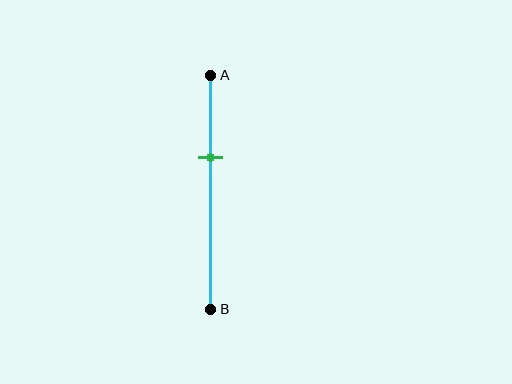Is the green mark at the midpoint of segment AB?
No, the mark is at about 35% from A, not at the 50% midpoint.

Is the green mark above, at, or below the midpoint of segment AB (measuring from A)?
The green mark is above the midpoint of segment AB.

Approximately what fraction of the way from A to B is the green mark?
The green mark is approximately 35% of the way from A to B.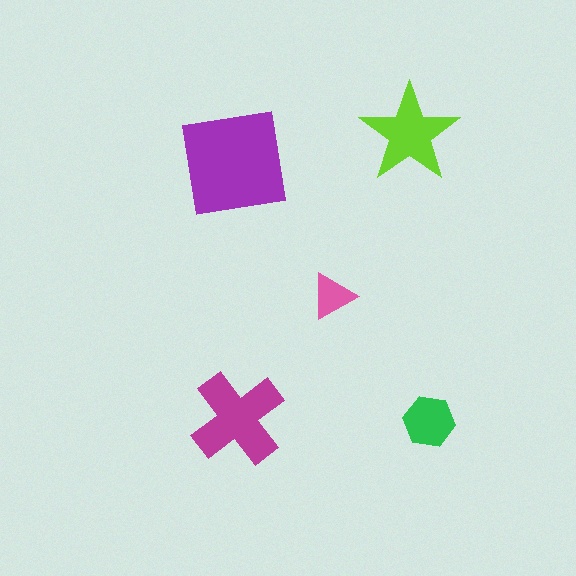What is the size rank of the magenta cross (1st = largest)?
2nd.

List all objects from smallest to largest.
The pink triangle, the green hexagon, the lime star, the magenta cross, the purple square.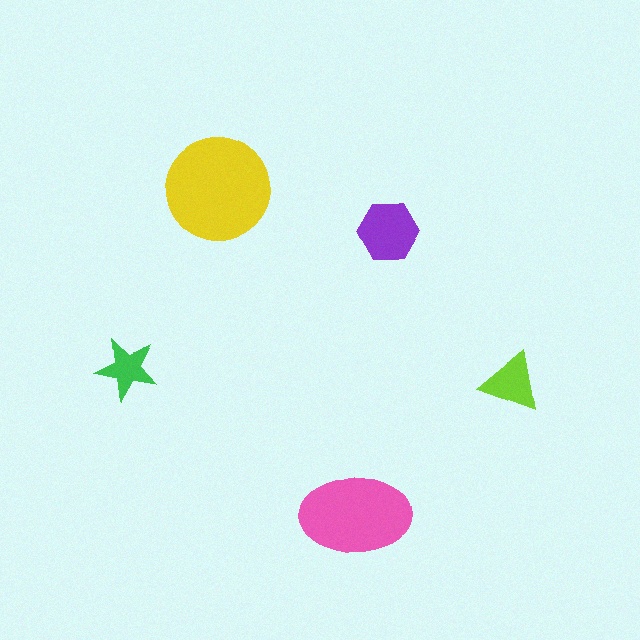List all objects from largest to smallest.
The yellow circle, the pink ellipse, the purple hexagon, the lime triangle, the green star.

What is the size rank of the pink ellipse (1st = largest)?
2nd.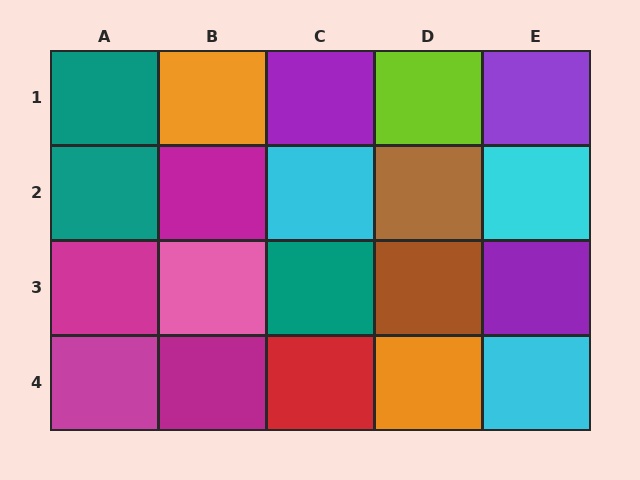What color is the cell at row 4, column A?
Magenta.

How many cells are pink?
1 cell is pink.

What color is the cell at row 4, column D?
Orange.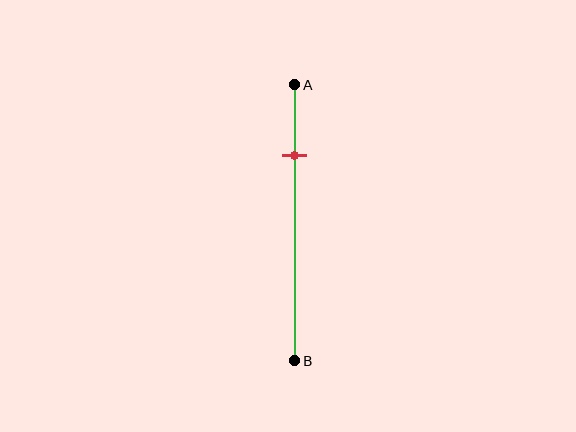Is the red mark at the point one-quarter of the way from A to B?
Yes, the mark is approximately at the one-quarter point.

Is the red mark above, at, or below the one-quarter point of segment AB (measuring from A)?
The red mark is approximately at the one-quarter point of segment AB.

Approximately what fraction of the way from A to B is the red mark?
The red mark is approximately 25% of the way from A to B.